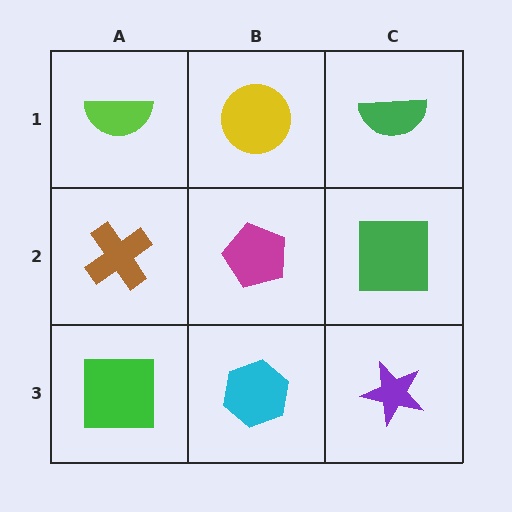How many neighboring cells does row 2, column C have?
3.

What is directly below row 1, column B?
A magenta pentagon.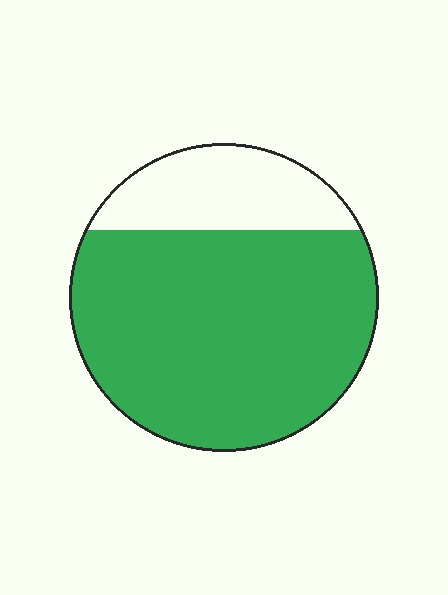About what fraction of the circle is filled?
About three quarters (3/4).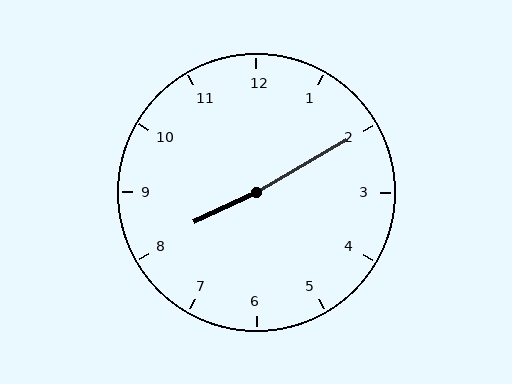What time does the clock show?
8:10.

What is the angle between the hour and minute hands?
Approximately 175 degrees.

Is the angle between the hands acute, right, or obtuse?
It is obtuse.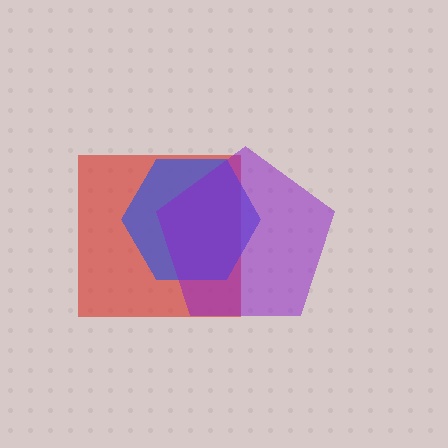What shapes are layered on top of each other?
The layered shapes are: a red square, a blue hexagon, a purple pentagon.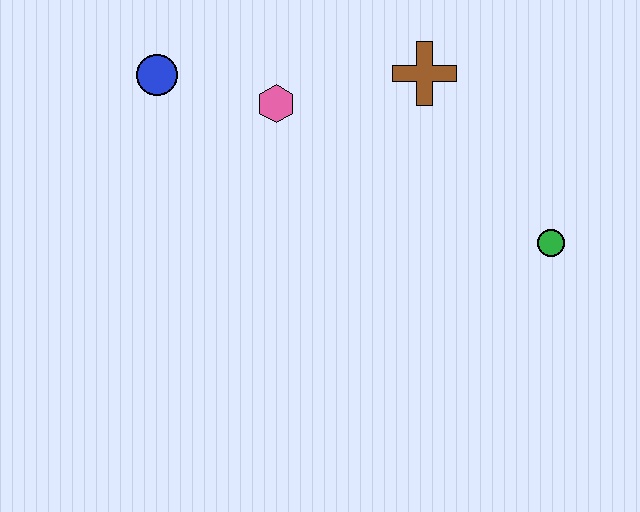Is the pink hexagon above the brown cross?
No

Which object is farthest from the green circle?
The blue circle is farthest from the green circle.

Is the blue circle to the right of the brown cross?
No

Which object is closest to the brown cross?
The pink hexagon is closest to the brown cross.